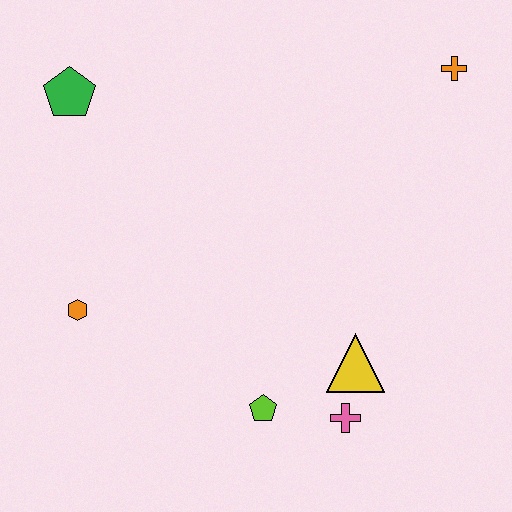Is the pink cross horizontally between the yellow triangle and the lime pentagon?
Yes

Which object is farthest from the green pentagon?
The pink cross is farthest from the green pentagon.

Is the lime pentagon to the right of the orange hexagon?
Yes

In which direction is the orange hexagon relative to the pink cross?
The orange hexagon is to the left of the pink cross.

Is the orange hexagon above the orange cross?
No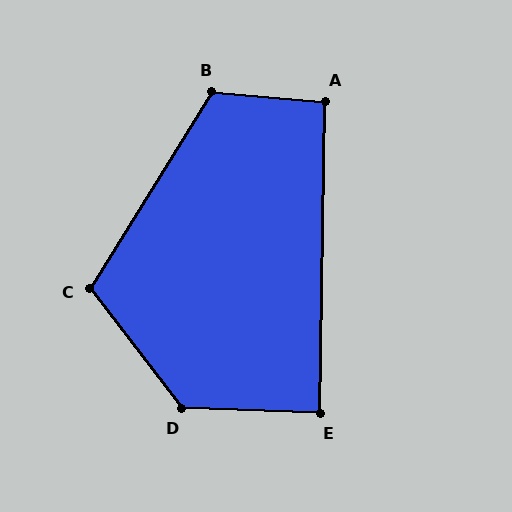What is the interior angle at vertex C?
Approximately 111 degrees (obtuse).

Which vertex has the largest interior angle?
D, at approximately 129 degrees.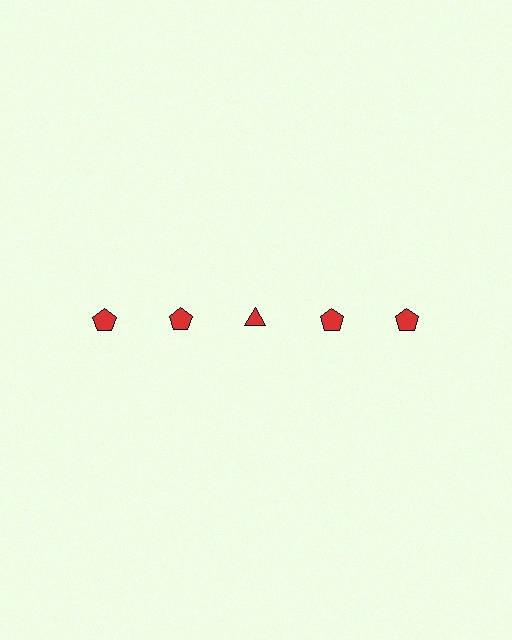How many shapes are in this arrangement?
There are 5 shapes arranged in a grid pattern.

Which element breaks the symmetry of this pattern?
The red triangle in the top row, center column breaks the symmetry. All other shapes are red pentagons.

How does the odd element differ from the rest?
It has a different shape: triangle instead of pentagon.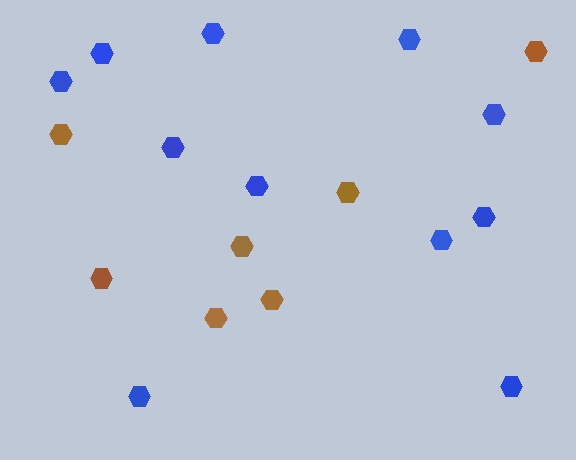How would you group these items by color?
There are 2 groups: one group of blue hexagons (11) and one group of brown hexagons (7).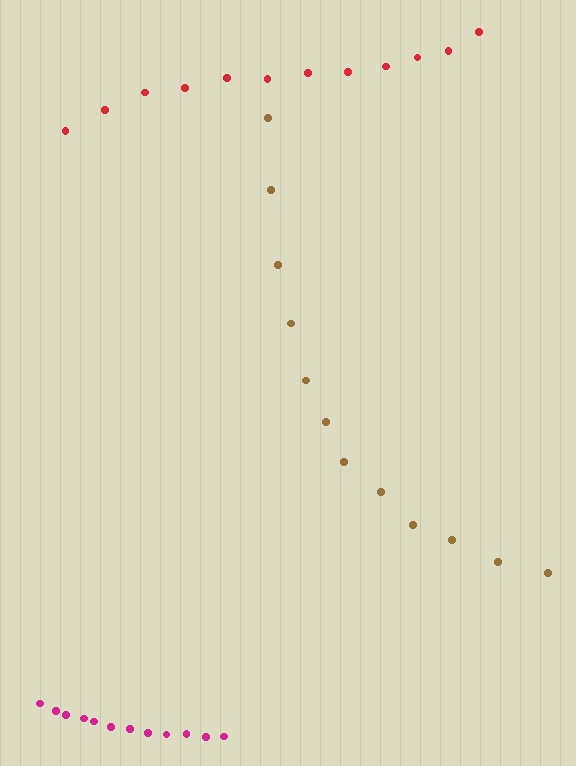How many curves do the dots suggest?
There are 3 distinct paths.